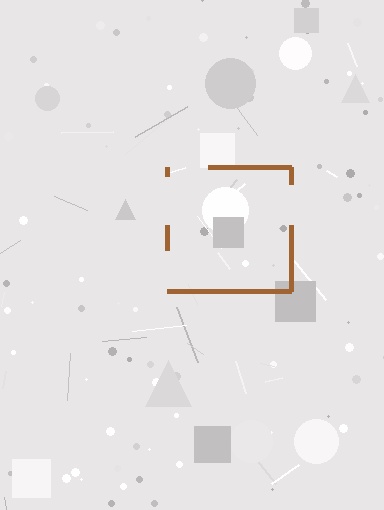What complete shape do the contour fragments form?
The contour fragments form a square.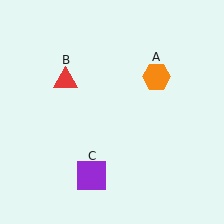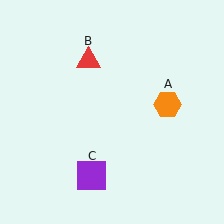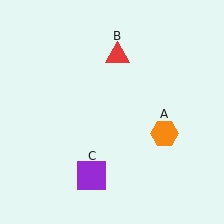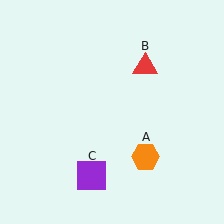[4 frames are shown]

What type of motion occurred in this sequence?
The orange hexagon (object A), red triangle (object B) rotated clockwise around the center of the scene.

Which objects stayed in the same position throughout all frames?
Purple square (object C) remained stationary.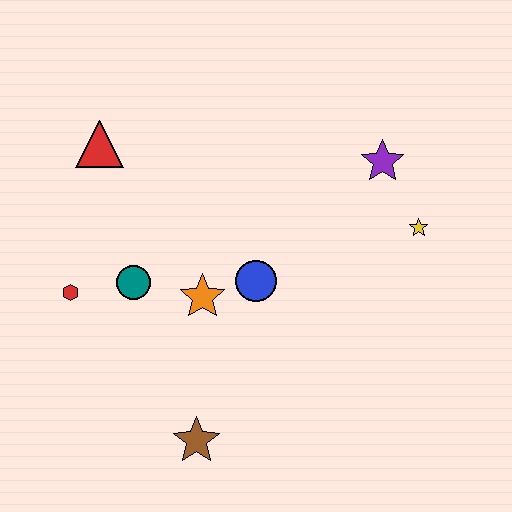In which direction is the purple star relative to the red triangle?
The purple star is to the right of the red triangle.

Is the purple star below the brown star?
No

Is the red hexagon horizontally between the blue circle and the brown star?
No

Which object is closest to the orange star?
The blue circle is closest to the orange star.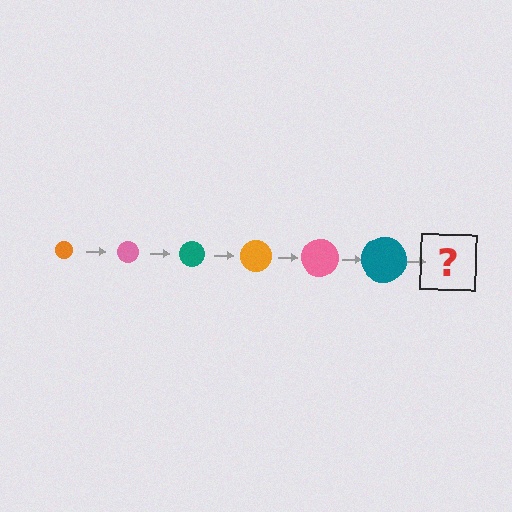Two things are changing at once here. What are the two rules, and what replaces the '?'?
The two rules are that the circle grows larger each step and the color cycles through orange, pink, and teal. The '?' should be an orange circle, larger than the previous one.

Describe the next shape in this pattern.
It should be an orange circle, larger than the previous one.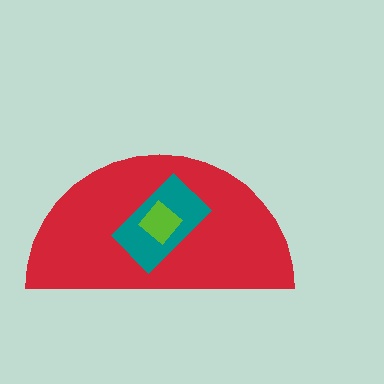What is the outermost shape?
The red semicircle.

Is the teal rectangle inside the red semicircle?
Yes.